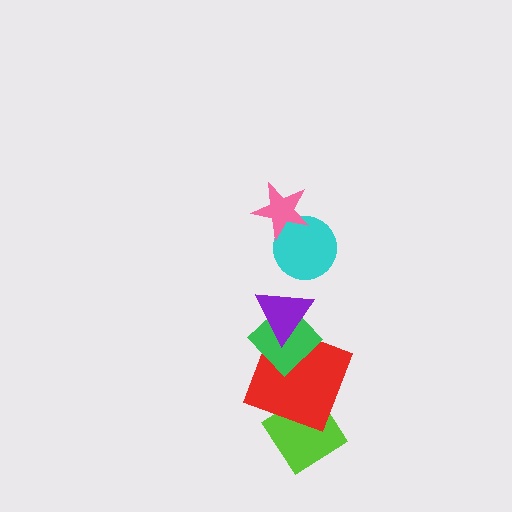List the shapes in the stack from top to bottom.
From top to bottom: the pink star, the cyan circle, the purple triangle, the green diamond, the red square, the lime diamond.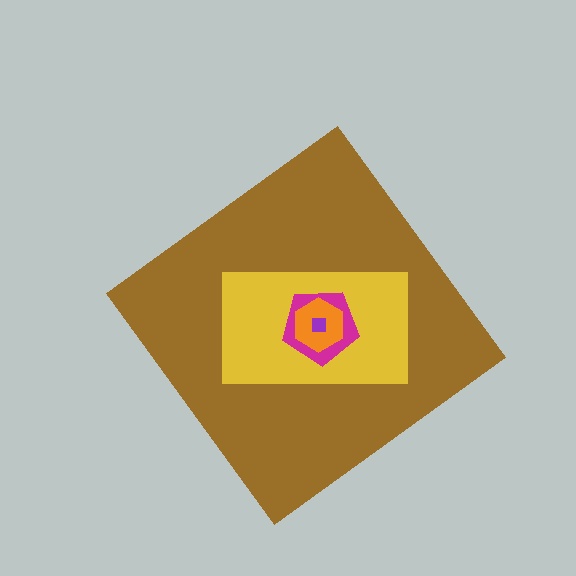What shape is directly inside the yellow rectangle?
The magenta pentagon.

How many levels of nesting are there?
5.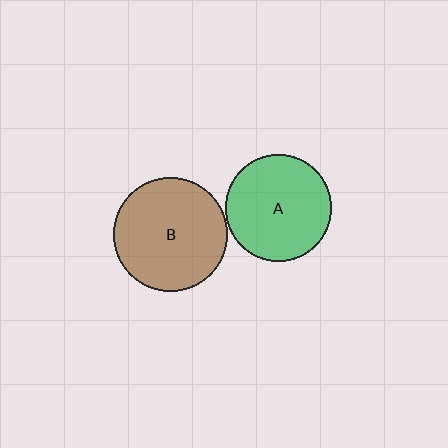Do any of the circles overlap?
No, none of the circles overlap.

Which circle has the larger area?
Circle B (brown).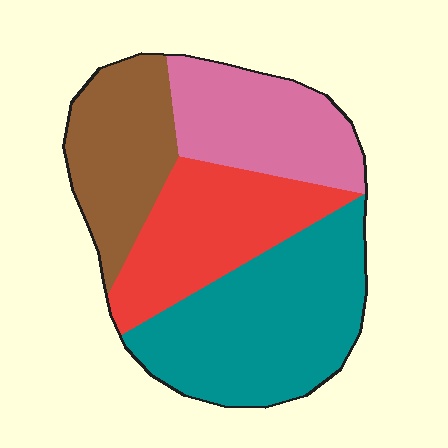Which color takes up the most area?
Teal, at roughly 35%.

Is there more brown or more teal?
Teal.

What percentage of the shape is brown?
Brown covers around 20% of the shape.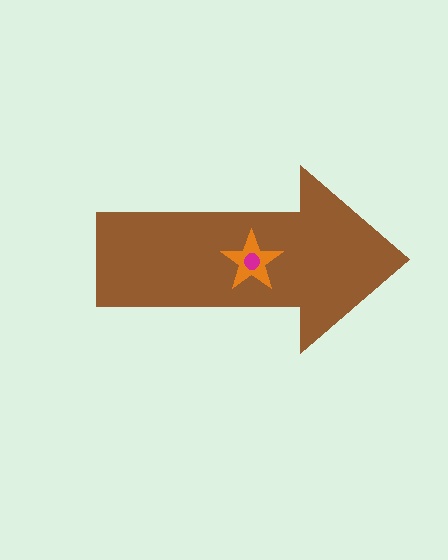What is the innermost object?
The magenta circle.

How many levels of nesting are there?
3.